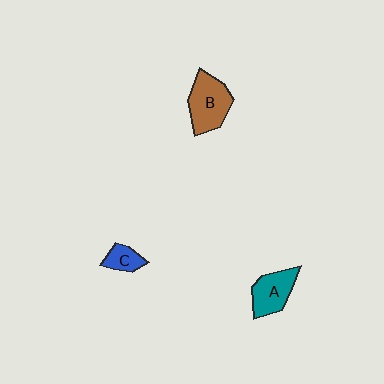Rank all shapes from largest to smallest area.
From largest to smallest: B (brown), A (teal), C (blue).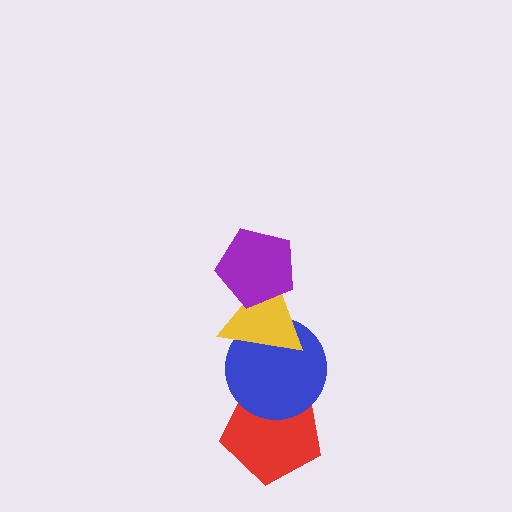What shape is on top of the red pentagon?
The blue circle is on top of the red pentagon.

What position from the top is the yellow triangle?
The yellow triangle is 2nd from the top.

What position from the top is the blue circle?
The blue circle is 3rd from the top.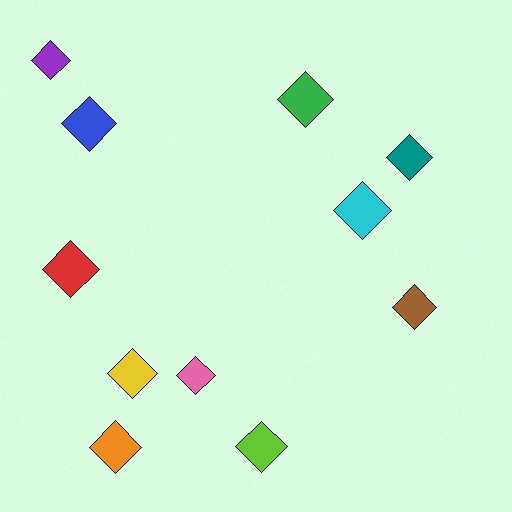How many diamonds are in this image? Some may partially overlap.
There are 11 diamonds.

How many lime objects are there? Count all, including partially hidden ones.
There is 1 lime object.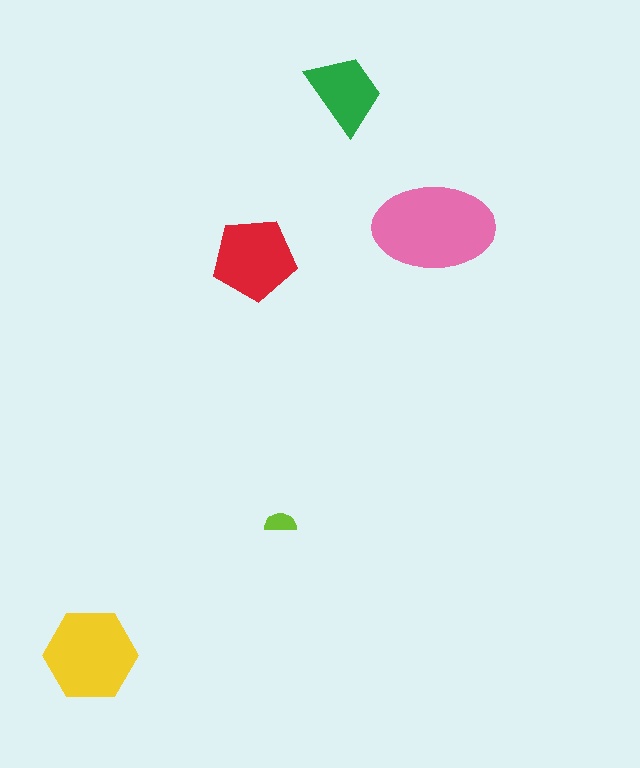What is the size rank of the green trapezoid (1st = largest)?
4th.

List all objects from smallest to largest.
The lime semicircle, the green trapezoid, the red pentagon, the yellow hexagon, the pink ellipse.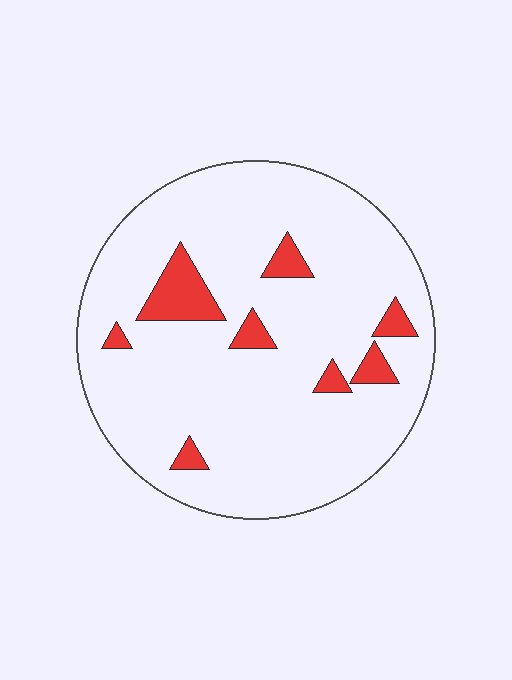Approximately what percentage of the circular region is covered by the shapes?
Approximately 10%.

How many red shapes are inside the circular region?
8.